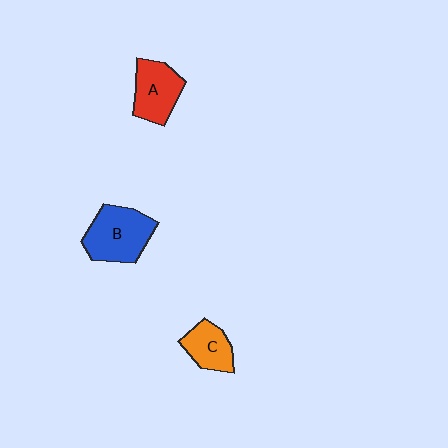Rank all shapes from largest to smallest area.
From largest to smallest: B (blue), A (red), C (orange).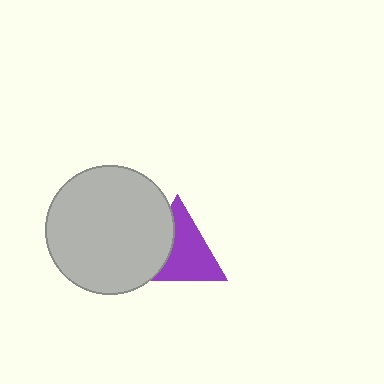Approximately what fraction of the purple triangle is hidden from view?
Roughly 35% of the purple triangle is hidden behind the light gray circle.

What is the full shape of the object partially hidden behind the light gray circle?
The partially hidden object is a purple triangle.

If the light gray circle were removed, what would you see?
You would see the complete purple triangle.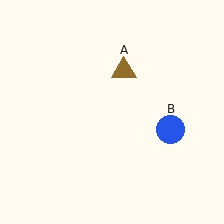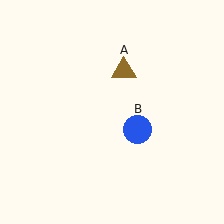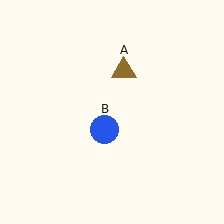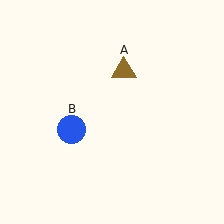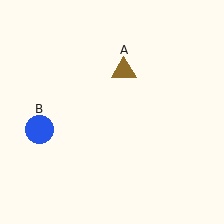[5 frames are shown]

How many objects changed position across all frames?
1 object changed position: blue circle (object B).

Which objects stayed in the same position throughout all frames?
Brown triangle (object A) remained stationary.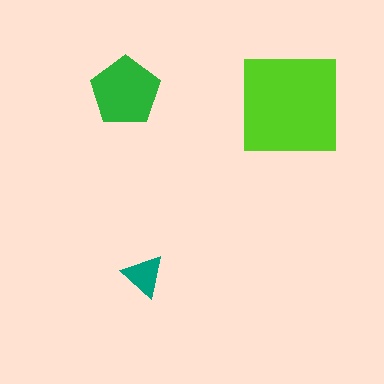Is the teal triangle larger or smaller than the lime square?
Smaller.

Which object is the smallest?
The teal triangle.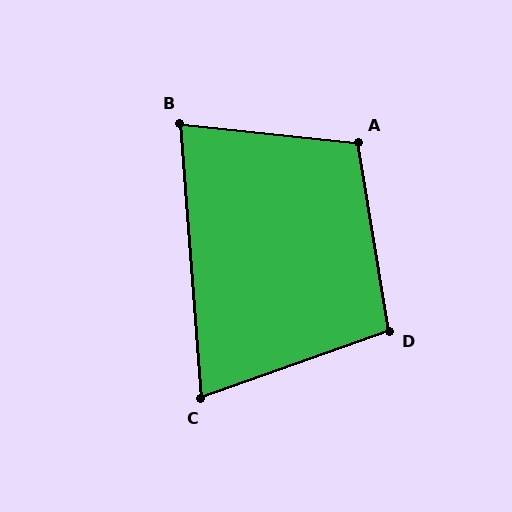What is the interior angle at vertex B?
Approximately 80 degrees (acute).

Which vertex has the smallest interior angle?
C, at approximately 75 degrees.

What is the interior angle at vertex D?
Approximately 100 degrees (obtuse).